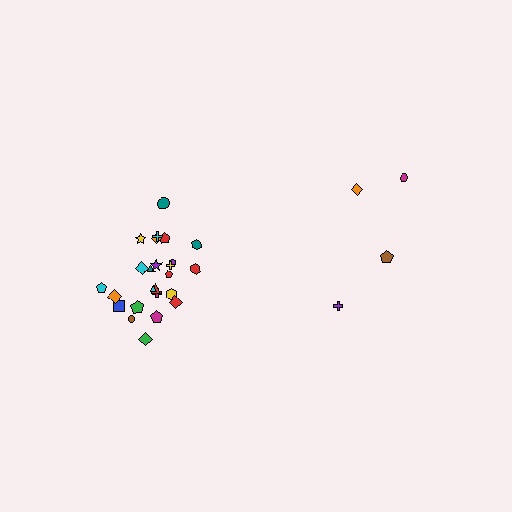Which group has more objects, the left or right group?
The left group.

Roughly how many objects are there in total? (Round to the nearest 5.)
Roughly 30 objects in total.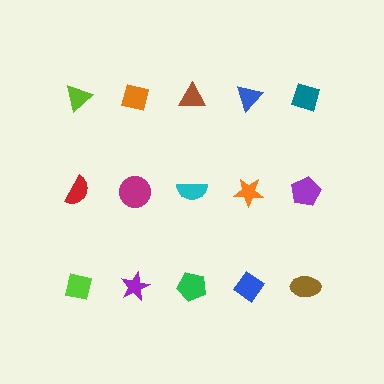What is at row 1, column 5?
A teal diamond.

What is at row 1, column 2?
An orange square.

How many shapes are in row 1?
5 shapes.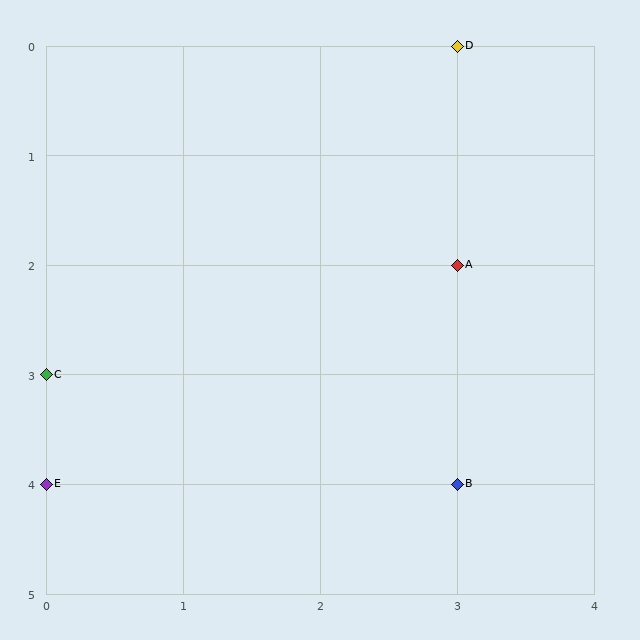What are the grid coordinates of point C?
Point C is at grid coordinates (0, 3).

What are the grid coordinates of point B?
Point B is at grid coordinates (3, 4).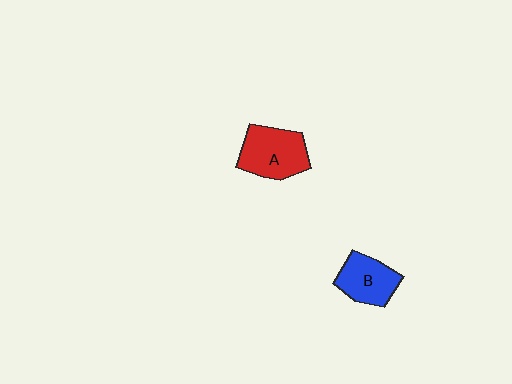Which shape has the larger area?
Shape A (red).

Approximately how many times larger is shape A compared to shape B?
Approximately 1.2 times.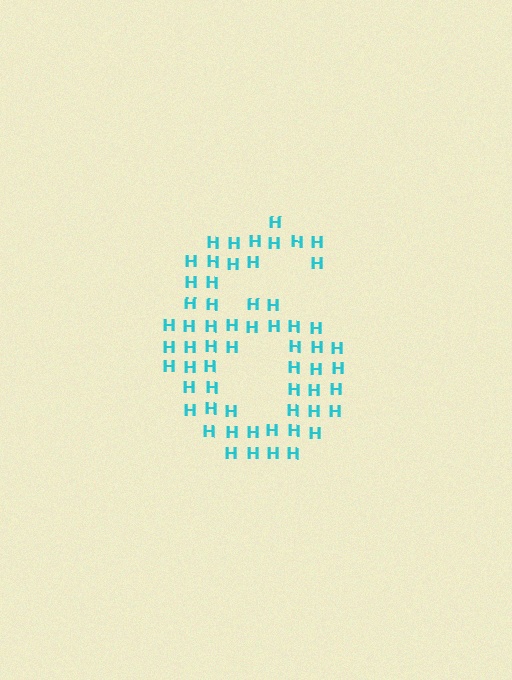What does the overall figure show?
The overall figure shows the digit 6.